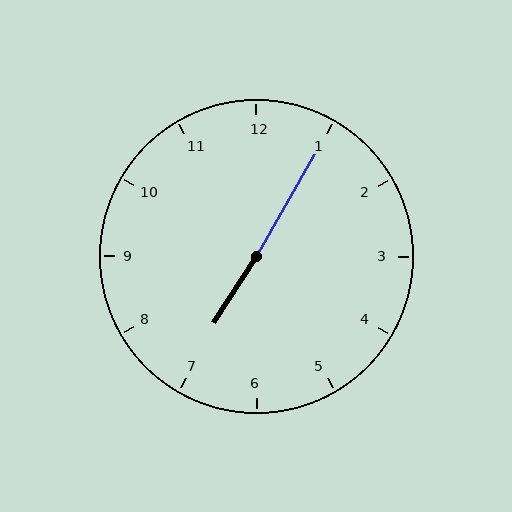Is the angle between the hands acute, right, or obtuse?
It is obtuse.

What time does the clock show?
7:05.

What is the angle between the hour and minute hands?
Approximately 178 degrees.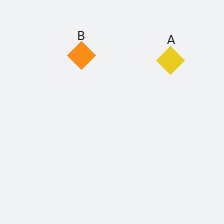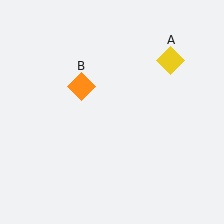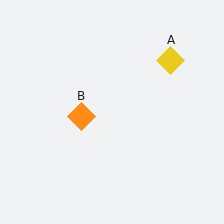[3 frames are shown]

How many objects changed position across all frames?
1 object changed position: orange diamond (object B).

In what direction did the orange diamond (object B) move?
The orange diamond (object B) moved down.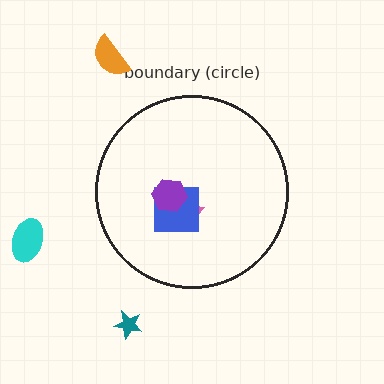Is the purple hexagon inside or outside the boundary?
Inside.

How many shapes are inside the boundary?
3 inside, 3 outside.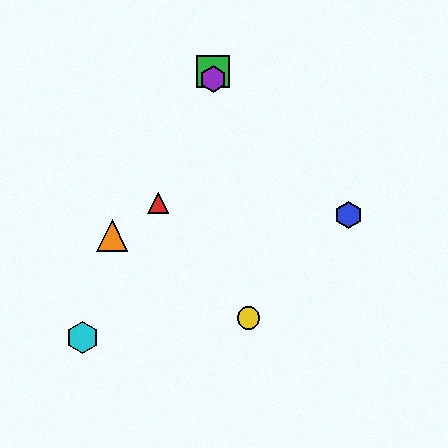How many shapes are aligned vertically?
2 shapes (the green square, the purple hexagon) are aligned vertically.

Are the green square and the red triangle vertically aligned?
No, the green square is at x≈213 and the red triangle is at x≈158.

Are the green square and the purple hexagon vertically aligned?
Yes, both are at x≈213.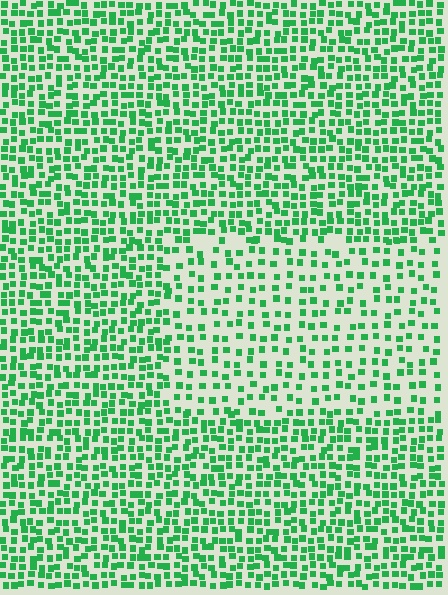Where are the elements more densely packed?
The elements are more densely packed outside the rectangle boundary.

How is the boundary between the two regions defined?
The boundary is defined by a change in element density (approximately 1.8x ratio). All elements are the same color, size, and shape.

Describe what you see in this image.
The image contains small green elements arranged at two different densities. A rectangle-shaped region is visible where the elements are less densely packed than the surrounding area.